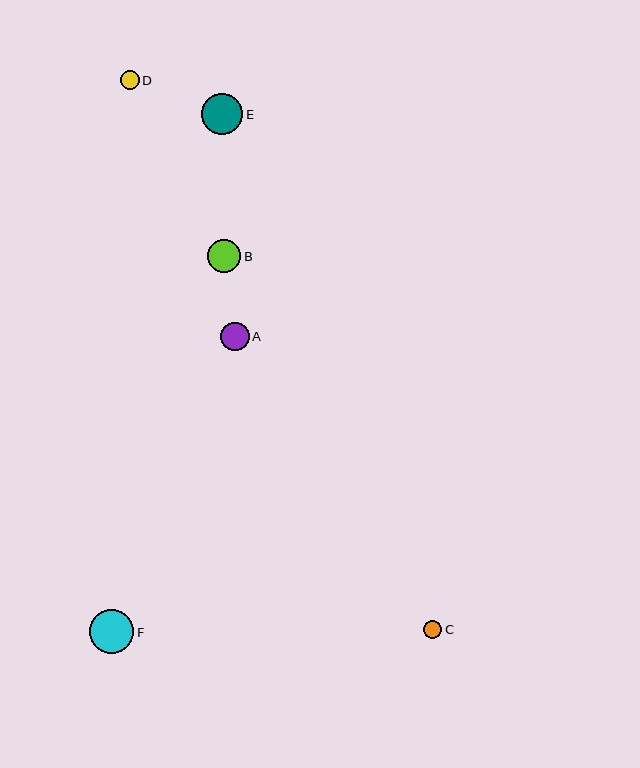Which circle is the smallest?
Circle C is the smallest with a size of approximately 19 pixels.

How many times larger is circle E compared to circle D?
Circle E is approximately 2.2 times the size of circle D.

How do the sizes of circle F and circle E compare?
Circle F and circle E are approximately the same size.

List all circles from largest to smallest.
From largest to smallest: F, E, B, A, D, C.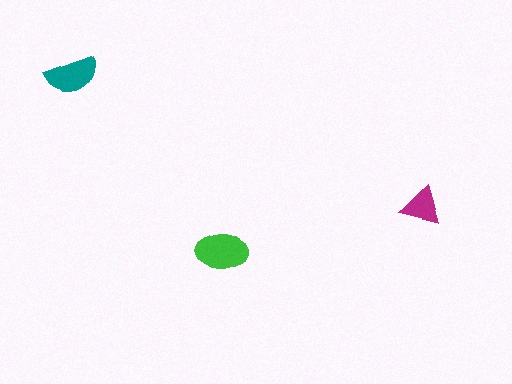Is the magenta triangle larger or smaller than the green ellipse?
Smaller.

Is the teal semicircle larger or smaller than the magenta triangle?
Larger.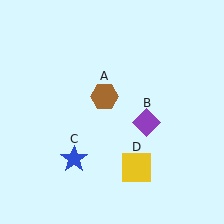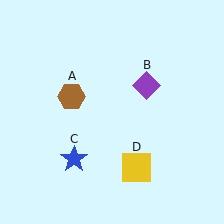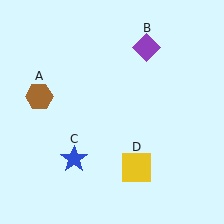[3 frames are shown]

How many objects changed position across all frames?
2 objects changed position: brown hexagon (object A), purple diamond (object B).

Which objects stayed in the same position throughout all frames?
Blue star (object C) and yellow square (object D) remained stationary.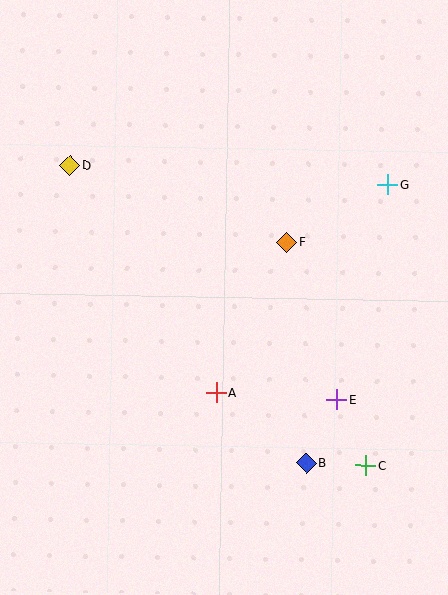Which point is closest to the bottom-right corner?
Point C is closest to the bottom-right corner.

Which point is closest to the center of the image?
Point F at (287, 242) is closest to the center.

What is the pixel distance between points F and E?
The distance between F and E is 165 pixels.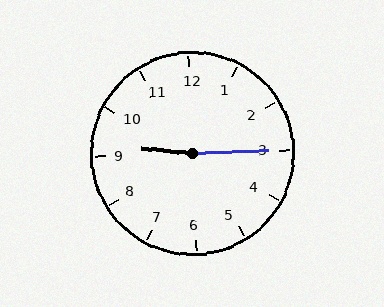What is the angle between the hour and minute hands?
Approximately 172 degrees.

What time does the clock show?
9:15.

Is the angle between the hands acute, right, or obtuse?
It is obtuse.